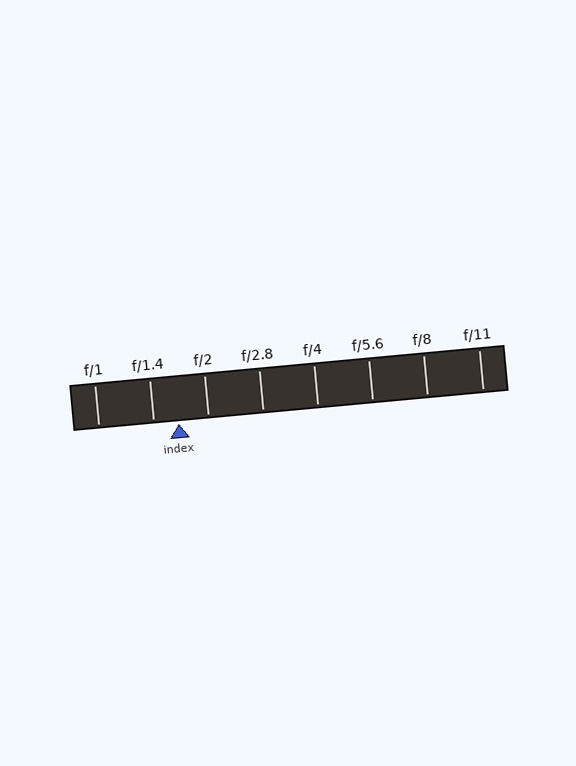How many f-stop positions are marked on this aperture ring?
There are 8 f-stop positions marked.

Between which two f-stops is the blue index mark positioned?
The index mark is between f/1.4 and f/2.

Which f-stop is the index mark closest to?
The index mark is closest to f/1.4.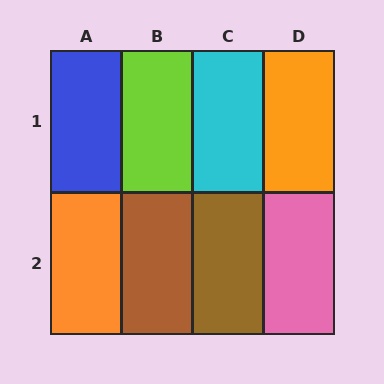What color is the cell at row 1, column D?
Orange.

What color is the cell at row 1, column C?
Cyan.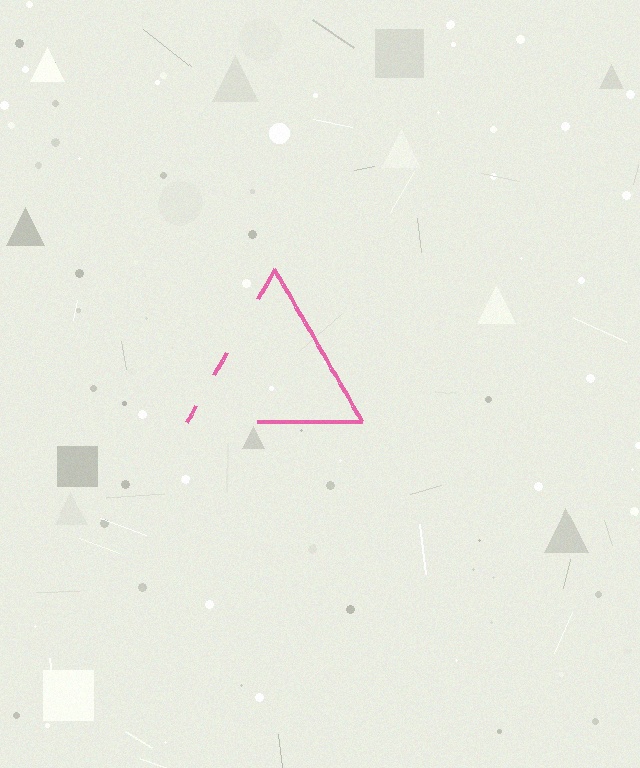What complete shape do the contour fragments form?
The contour fragments form a triangle.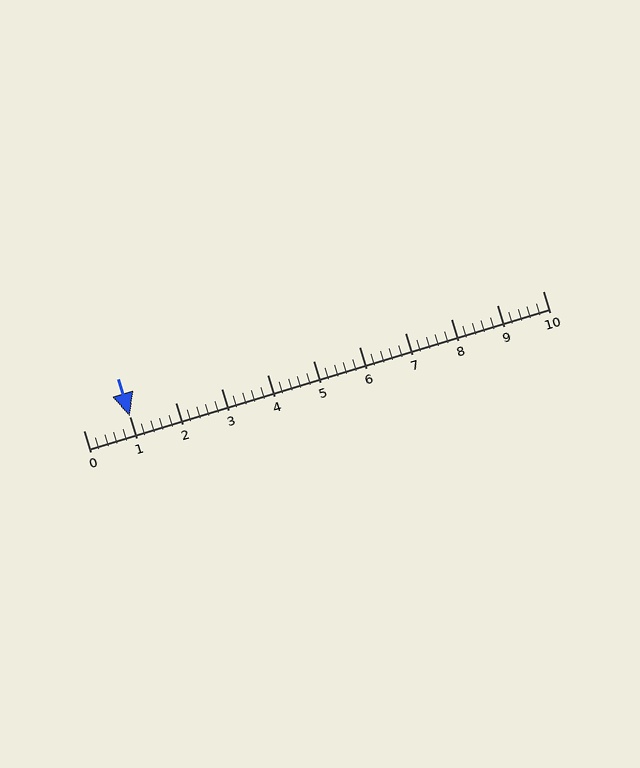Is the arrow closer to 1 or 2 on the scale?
The arrow is closer to 1.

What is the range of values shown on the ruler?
The ruler shows values from 0 to 10.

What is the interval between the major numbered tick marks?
The major tick marks are spaced 1 units apart.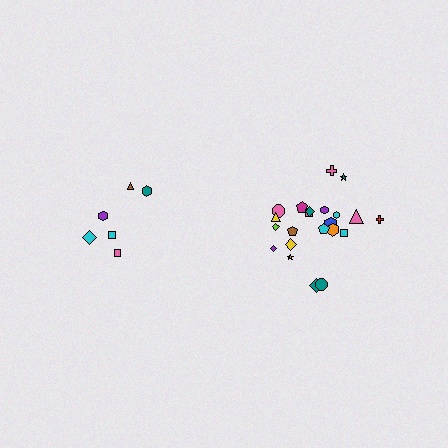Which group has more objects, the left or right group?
The right group.